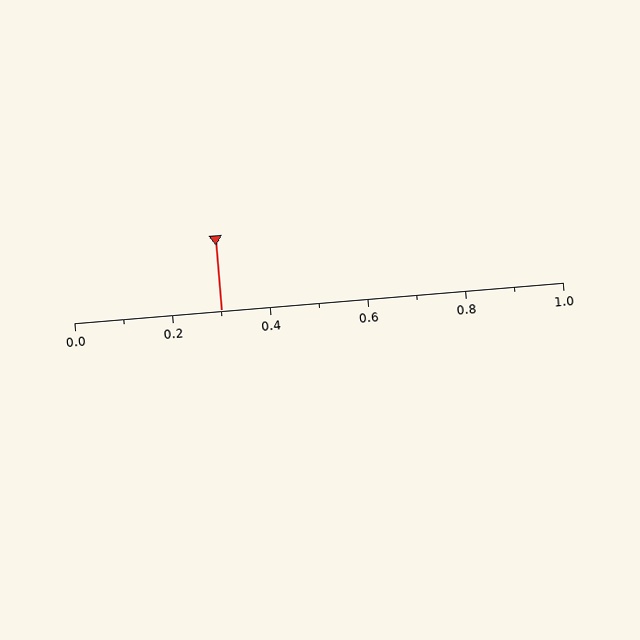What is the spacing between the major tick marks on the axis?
The major ticks are spaced 0.2 apart.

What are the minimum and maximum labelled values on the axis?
The axis runs from 0.0 to 1.0.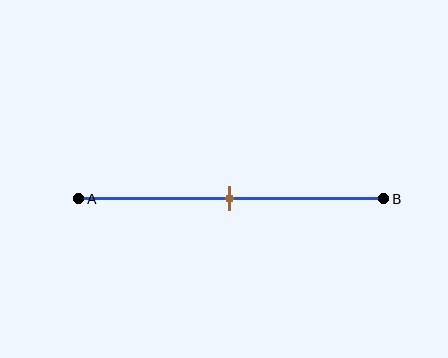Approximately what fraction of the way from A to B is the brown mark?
The brown mark is approximately 50% of the way from A to B.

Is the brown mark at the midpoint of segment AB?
Yes, the mark is approximately at the midpoint.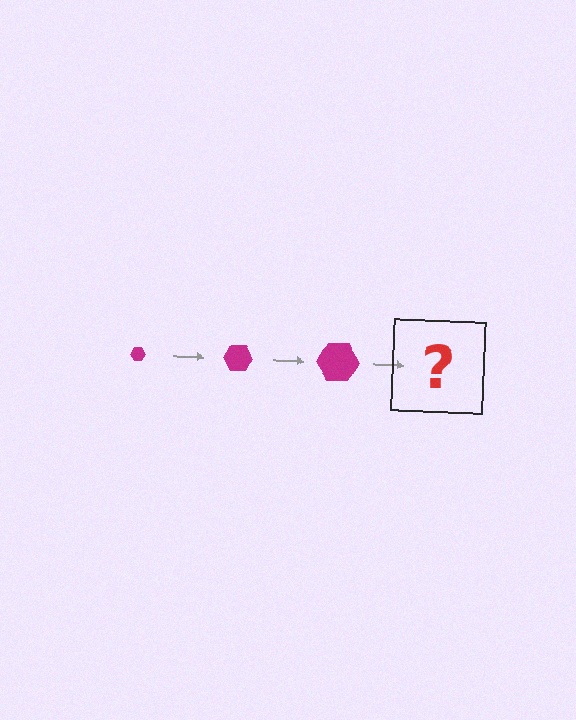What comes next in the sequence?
The next element should be a magenta hexagon, larger than the previous one.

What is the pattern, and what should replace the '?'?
The pattern is that the hexagon gets progressively larger each step. The '?' should be a magenta hexagon, larger than the previous one.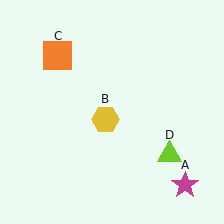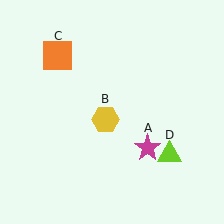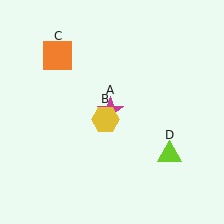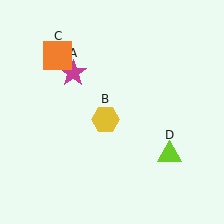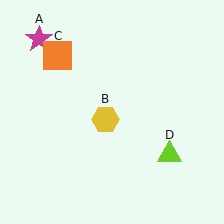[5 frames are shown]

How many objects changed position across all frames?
1 object changed position: magenta star (object A).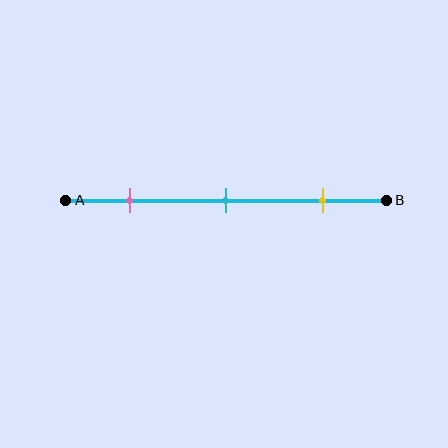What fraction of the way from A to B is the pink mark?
The pink mark is approximately 20% (0.2) of the way from A to B.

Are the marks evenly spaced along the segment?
Yes, the marks are approximately evenly spaced.